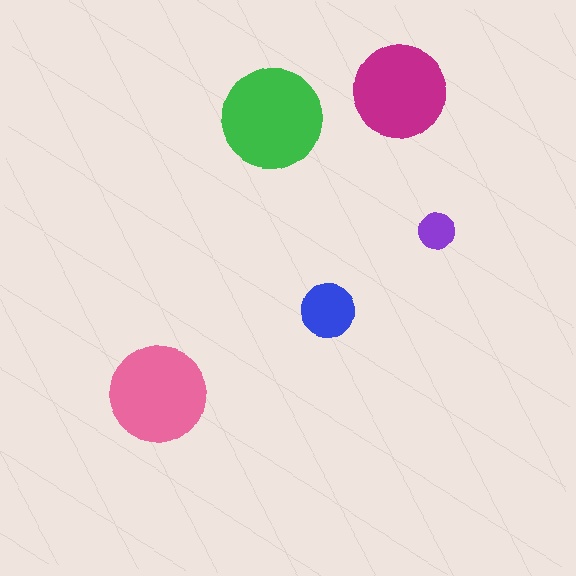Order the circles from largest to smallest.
the green one, the pink one, the magenta one, the blue one, the purple one.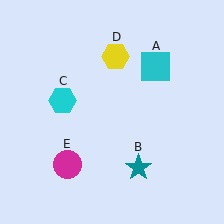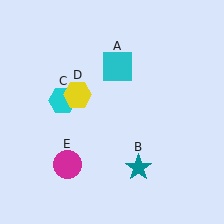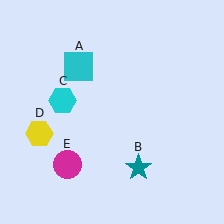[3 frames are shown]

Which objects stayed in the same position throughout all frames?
Teal star (object B) and cyan hexagon (object C) and magenta circle (object E) remained stationary.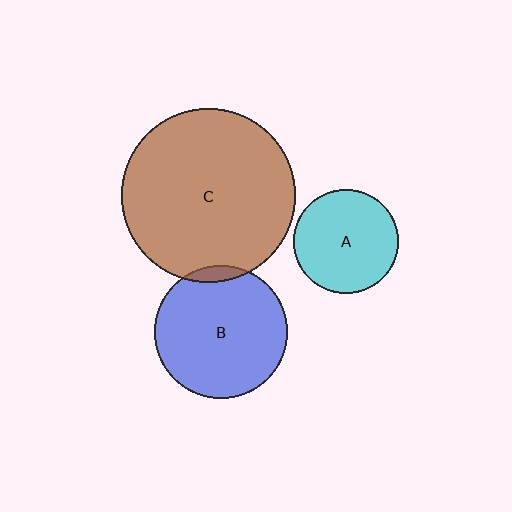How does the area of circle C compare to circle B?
Approximately 1.7 times.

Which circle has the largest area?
Circle C (brown).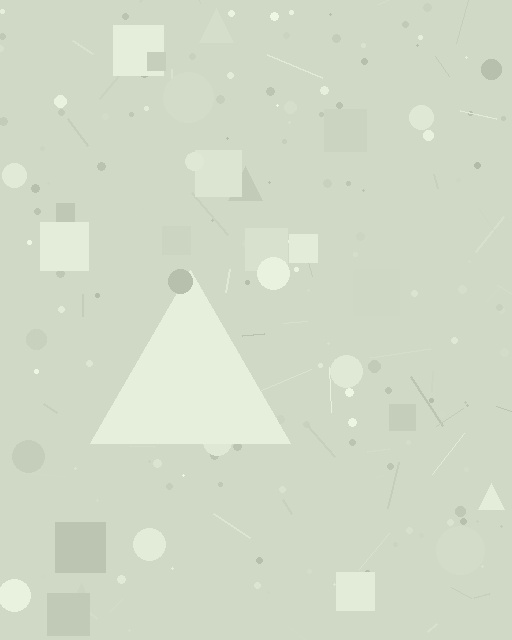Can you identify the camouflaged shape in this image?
The camouflaged shape is a triangle.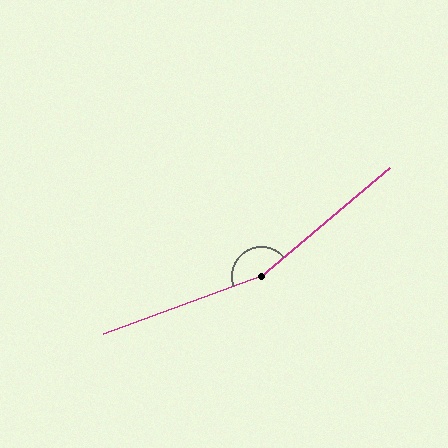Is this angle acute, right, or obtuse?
It is obtuse.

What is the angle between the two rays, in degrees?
Approximately 159 degrees.